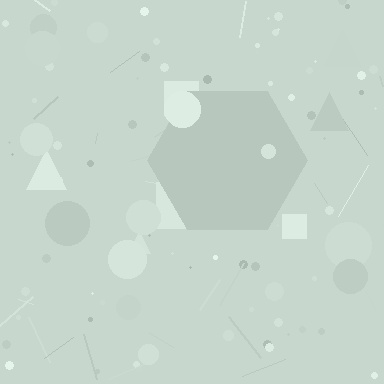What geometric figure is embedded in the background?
A hexagon is embedded in the background.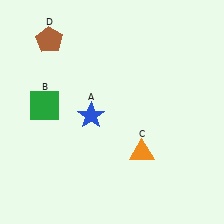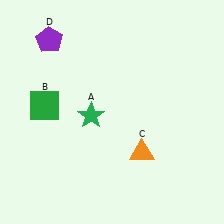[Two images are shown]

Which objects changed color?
A changed from blue to green. D changed from brown to purple.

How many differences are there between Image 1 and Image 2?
There are 2 differences between the two images.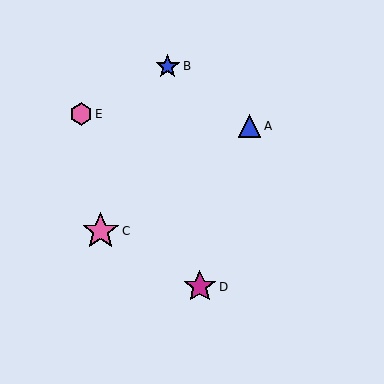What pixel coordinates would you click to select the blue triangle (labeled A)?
Click at (250, 126) to select the blue triangle A.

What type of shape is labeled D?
Shape D is a magenta star.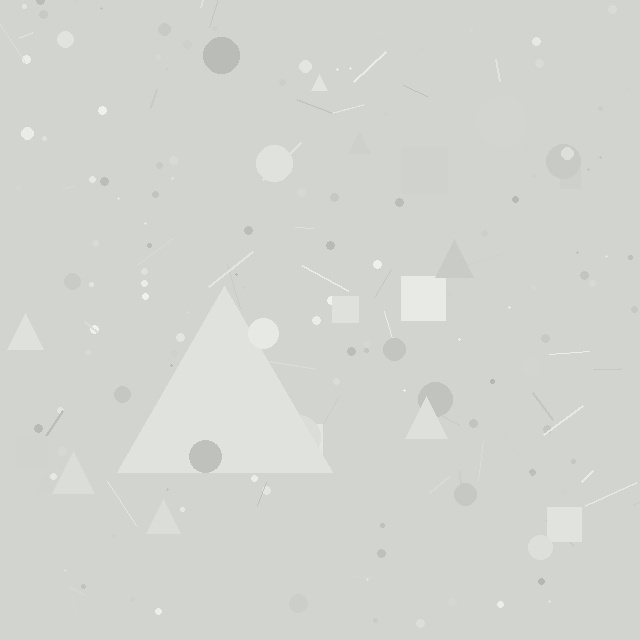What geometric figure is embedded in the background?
A triangle is embedded in the background.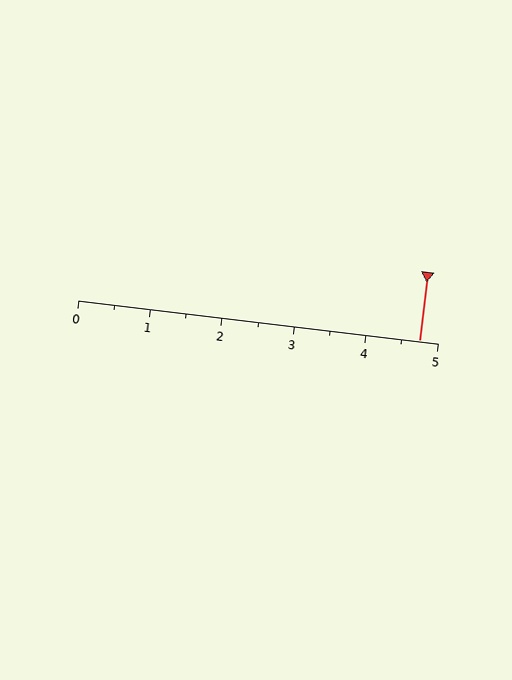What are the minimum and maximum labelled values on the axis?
The axis runs from 0 to 5.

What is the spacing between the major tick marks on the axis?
The major ticks are spaced 1 apart.